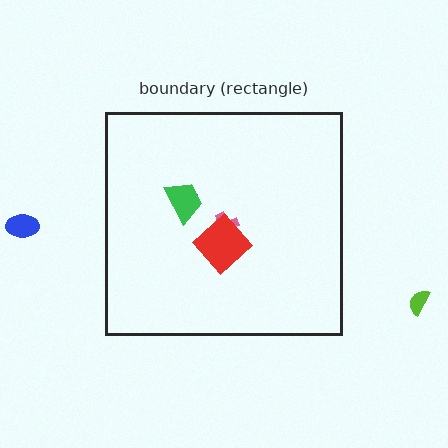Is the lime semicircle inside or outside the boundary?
Outside.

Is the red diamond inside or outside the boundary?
Inside.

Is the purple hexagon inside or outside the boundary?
Inside.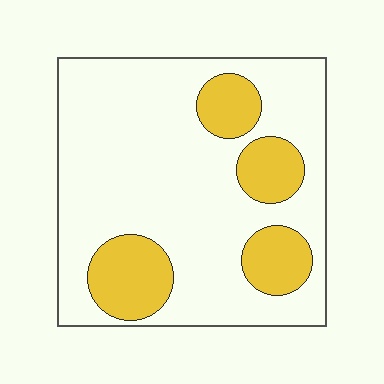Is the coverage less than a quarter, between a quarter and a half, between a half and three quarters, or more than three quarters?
Less than a quarter.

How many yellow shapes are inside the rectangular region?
4.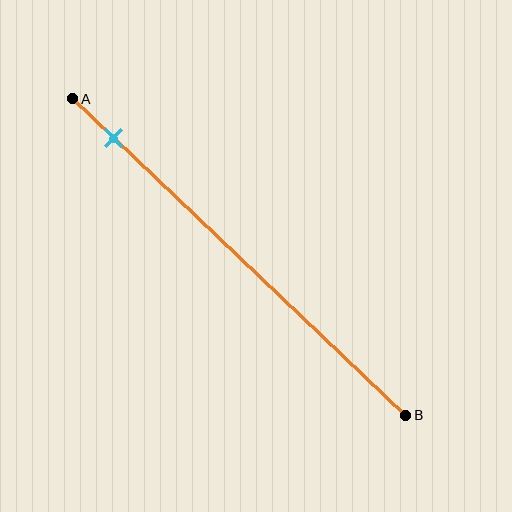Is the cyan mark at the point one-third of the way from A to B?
No, the mark is at about 10% from A, not at the 33% one-third point.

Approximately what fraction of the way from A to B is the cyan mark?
The cyan mark is approximately 10% of the way from A to B.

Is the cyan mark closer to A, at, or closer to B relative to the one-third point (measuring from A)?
The cyan mark is closer to point A than the one-third point of segment AB.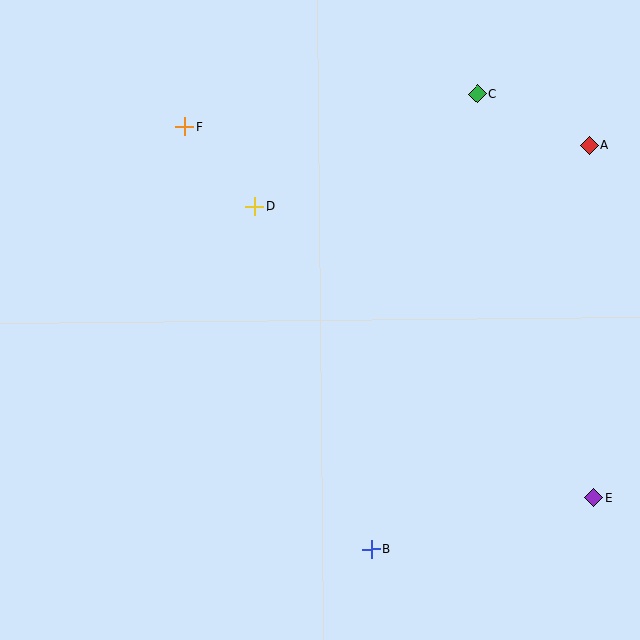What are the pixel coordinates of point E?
Point E is at (593, 498).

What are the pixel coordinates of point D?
Point D is at (255, 206).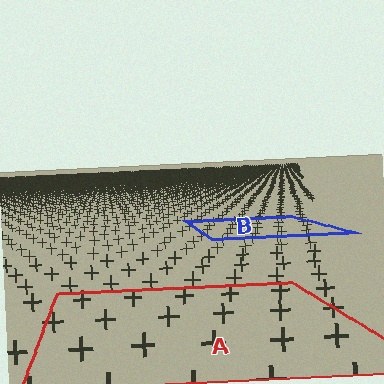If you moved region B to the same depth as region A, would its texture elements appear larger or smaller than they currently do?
They would appear larger. At a closer depth, the same texture elements are projected at a bigger on-screen size.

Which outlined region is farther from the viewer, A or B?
Region B is farther from the viewer — the texture elements inside it appear smaller and more densely packed.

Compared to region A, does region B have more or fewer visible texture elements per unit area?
Region B has more texture elements per unit area — they are packed more densely because it is farther away.